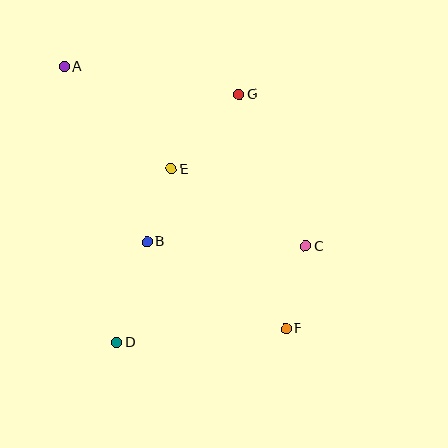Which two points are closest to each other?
Points B and E are closest to each other.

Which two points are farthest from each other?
Points A and F are farthest from each other.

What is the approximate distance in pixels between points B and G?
The distance between B and G is approximately 174 pixels.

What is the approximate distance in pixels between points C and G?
The distance between C and G is approximately 166 pixels.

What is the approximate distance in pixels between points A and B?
The distance between A and B is approximately 194 pixels.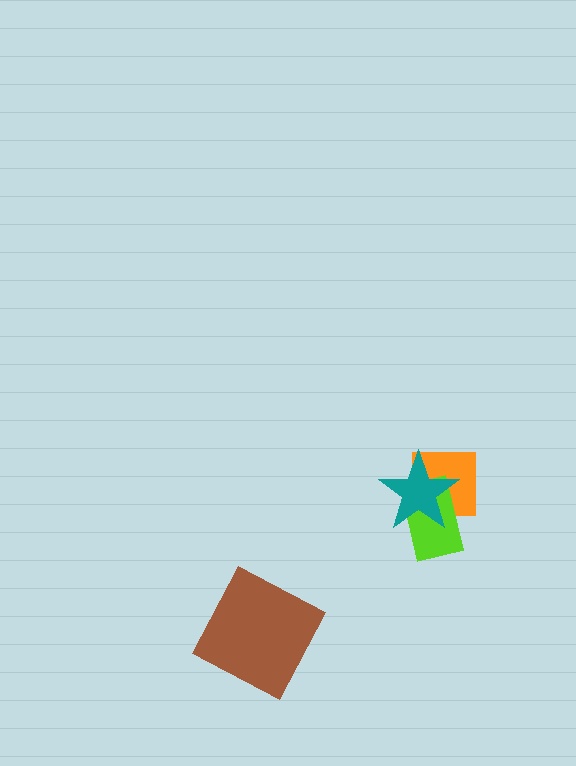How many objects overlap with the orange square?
2 objects overlap with the orange square.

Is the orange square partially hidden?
Yes, it is partially covered by another shape.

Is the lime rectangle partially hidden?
Yes, it is partially covered by another shape.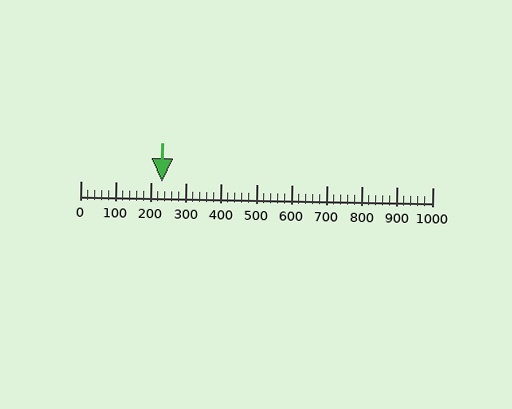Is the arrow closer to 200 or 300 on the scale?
The arrow is closer to 200.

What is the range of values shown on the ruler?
The ruler shows values from 0 to 1000.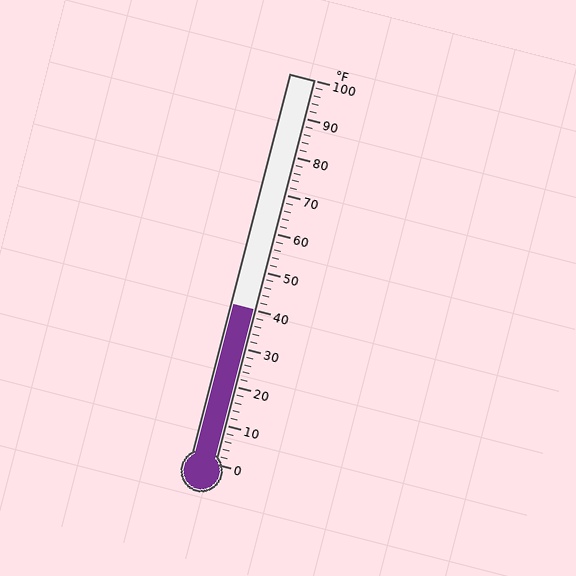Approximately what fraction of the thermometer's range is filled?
The thermometer is filled to approximately 40% of its range.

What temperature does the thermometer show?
The thermometer shows approximately 40°F.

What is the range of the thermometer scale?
The thermometer scale ranges from 0°F to 100°F.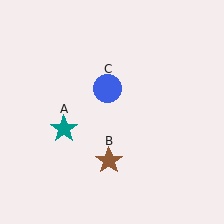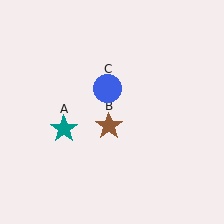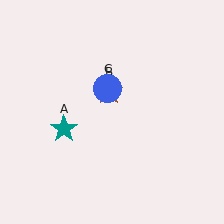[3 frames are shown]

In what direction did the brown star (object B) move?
The brown star (object B) moved up.